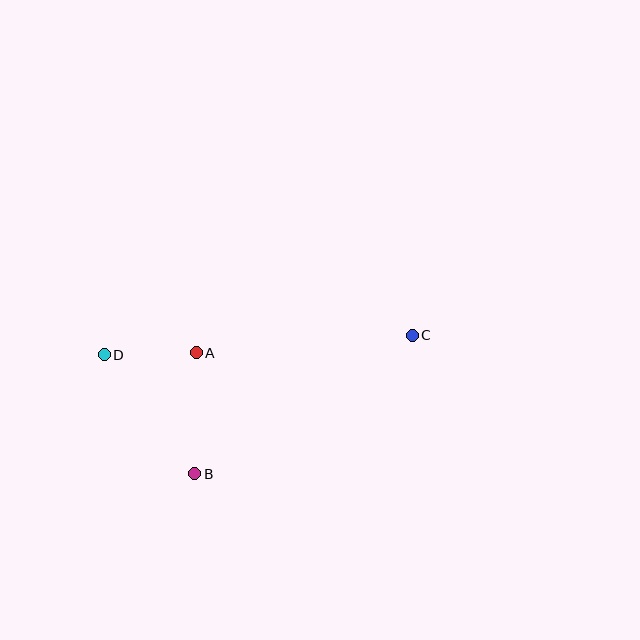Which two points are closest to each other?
Points A and D are closest to each other.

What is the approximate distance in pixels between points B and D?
The distance between B and D is approximately 150 pixels.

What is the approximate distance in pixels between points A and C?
The distance between A and C is approximately 217 pixels.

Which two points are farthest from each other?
Points C and D are farthest from each other.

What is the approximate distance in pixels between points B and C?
The distance between B and C is approximately 258 pixels.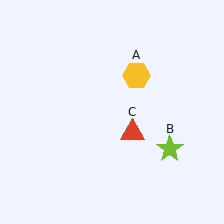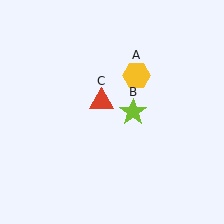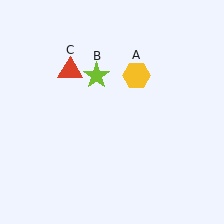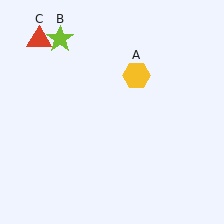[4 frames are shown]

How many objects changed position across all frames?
2 objects changed position: lime star (object B), red triangle (object C).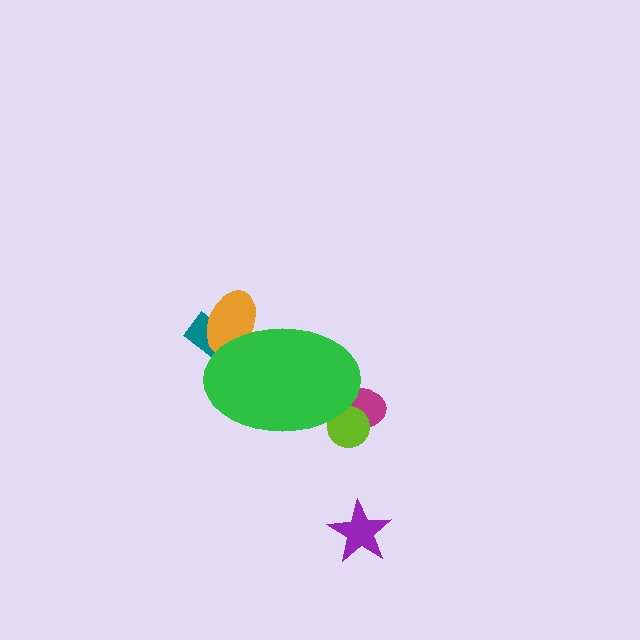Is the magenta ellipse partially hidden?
Yes, the magenta ellipse is partially hidden behind the green ellipse.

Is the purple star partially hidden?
No, the purple star is fully visible.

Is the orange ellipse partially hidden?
Yes, the orange ellipse is partially hidden behind the green ellipse.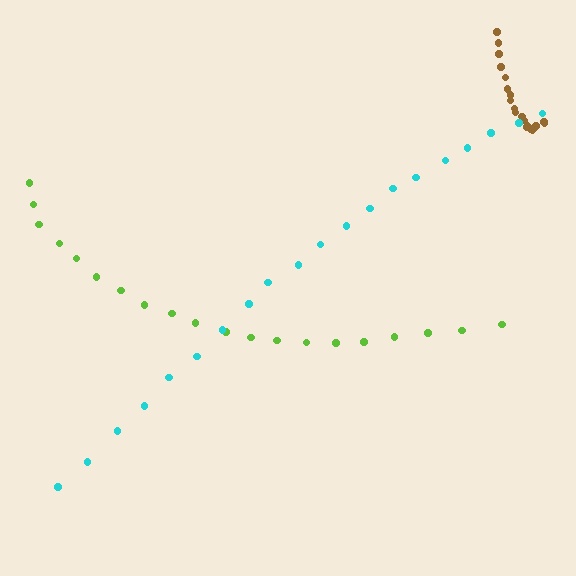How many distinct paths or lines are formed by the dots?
There are 3 distinct paths.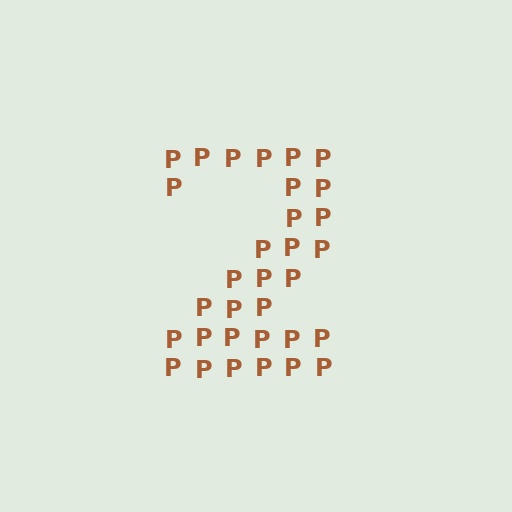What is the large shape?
The large shape is the digit 2.